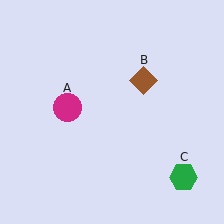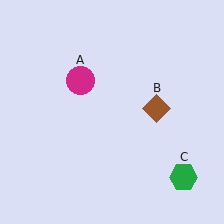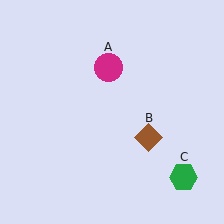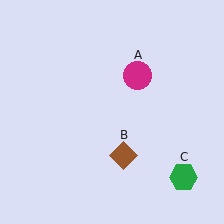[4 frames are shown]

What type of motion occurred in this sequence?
The magenta circle (object A), brown diamond (object B) rotated clockwise around the center of the scene.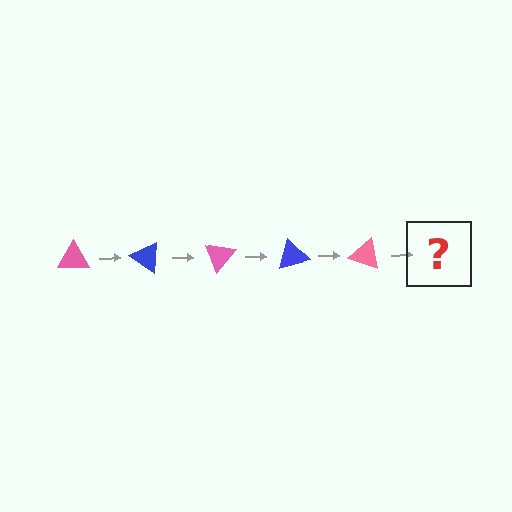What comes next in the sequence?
The next element should be a blue triangle, rotated 175 degrees from the start.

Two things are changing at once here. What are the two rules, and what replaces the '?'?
The two rules are that it rotates 35 degrees each step and the color cycles through pink and blue. The '?' should be a blue triangle, rotated 175 degrees from the start.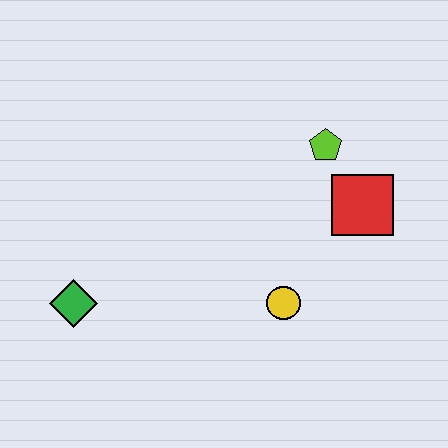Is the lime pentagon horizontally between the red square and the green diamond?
Yes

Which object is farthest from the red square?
The green diamond is farthest from the red square.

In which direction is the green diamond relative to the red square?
The green diamond is to the left of the red square.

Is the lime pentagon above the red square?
Yes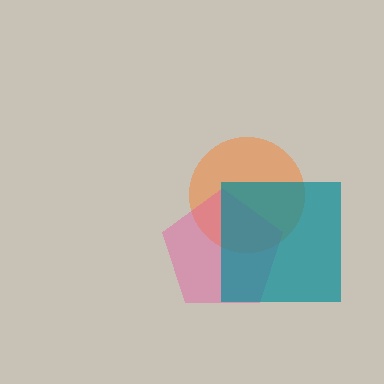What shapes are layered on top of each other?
The layered shapes are: an orange circle, a pink pentagon, a teal square.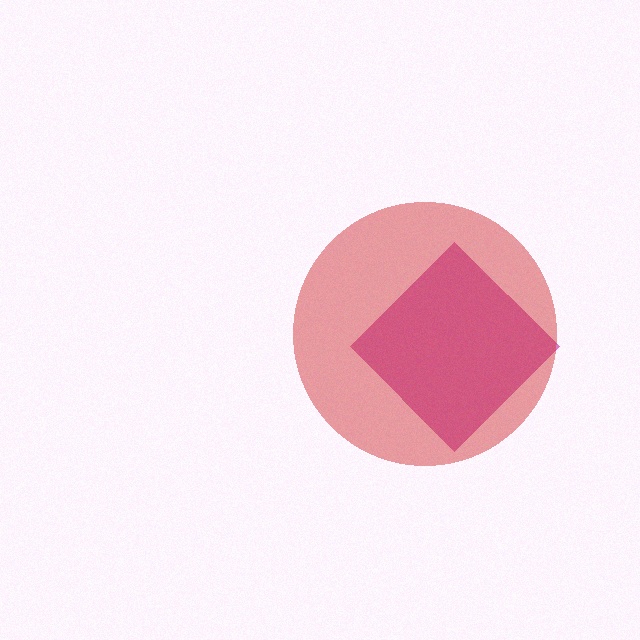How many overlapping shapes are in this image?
There are 2 overlapping shapes in the image.